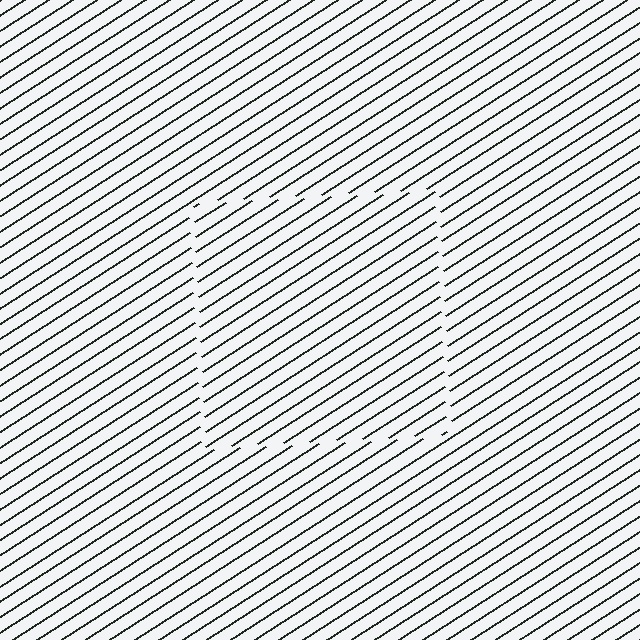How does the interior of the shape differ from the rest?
The interior of the shape contains the same grating, shifted by half a period — the contour is defined by the phase discontinuity where line-ends from the inner and outer gratings abut.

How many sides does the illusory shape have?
4 sides — the line-ends trace a square.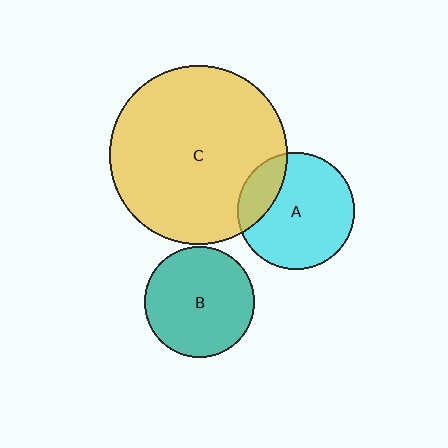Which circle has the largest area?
Circle C (yellow).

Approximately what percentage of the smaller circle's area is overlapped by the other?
Approximately 20%.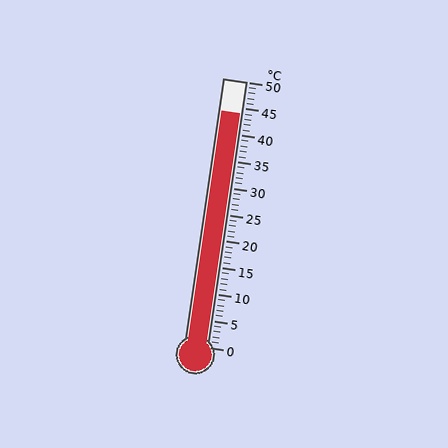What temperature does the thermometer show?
The thermometer shows approximately 44°C.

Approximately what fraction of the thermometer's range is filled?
The thermometer is filled to approximately 90% of its range.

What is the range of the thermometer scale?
The thermometer scale ranges from 0°C to 50°C.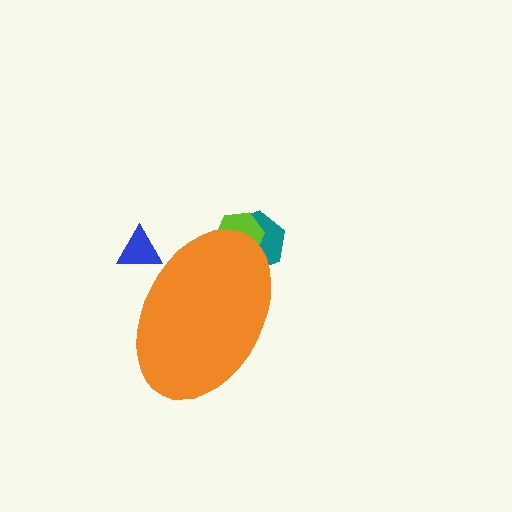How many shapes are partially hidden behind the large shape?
3 shapes are partially hidden.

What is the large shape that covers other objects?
An orange ellipse.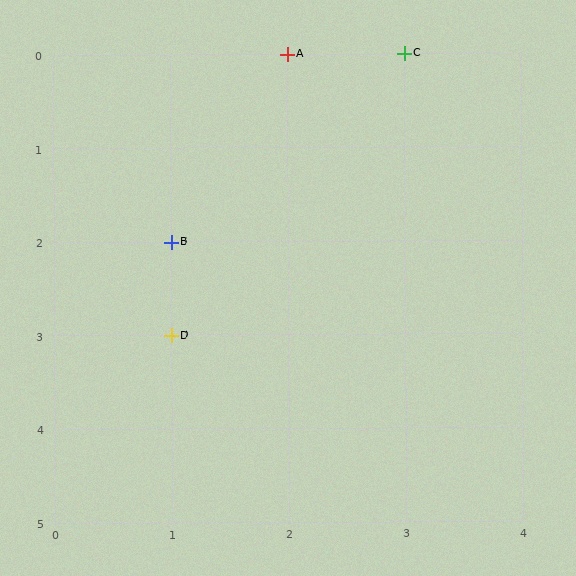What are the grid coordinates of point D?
Point D is at grid coordinates (1, 3).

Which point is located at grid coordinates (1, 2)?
Point B is at (1, 2).